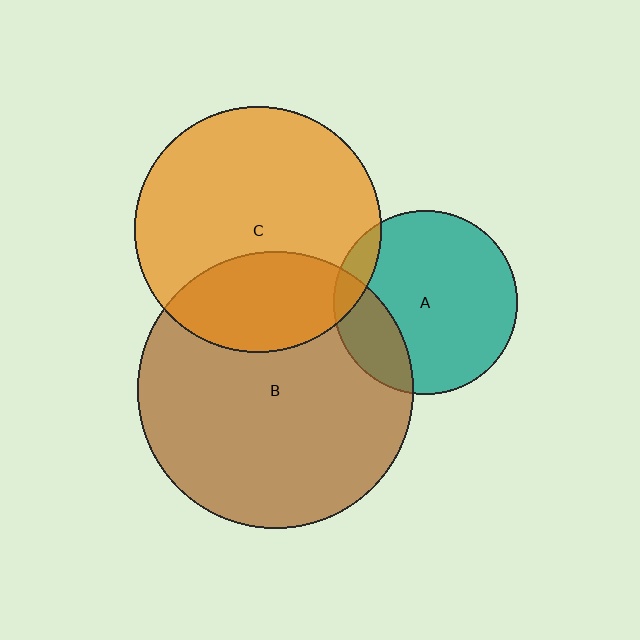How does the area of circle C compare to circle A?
Approximately 1.8 times.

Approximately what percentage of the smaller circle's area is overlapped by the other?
Approximately 30%.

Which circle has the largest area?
Circle B (brown).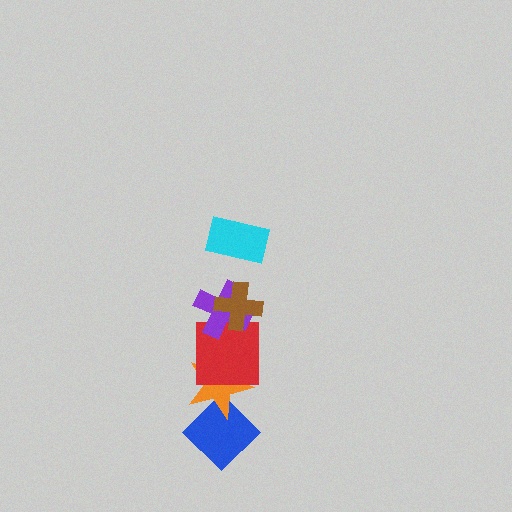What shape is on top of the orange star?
The red square is on top of the orange star.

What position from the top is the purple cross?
The purple cross is 3rd from the top.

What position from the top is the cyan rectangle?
The cyan rectangle is 1st from the top.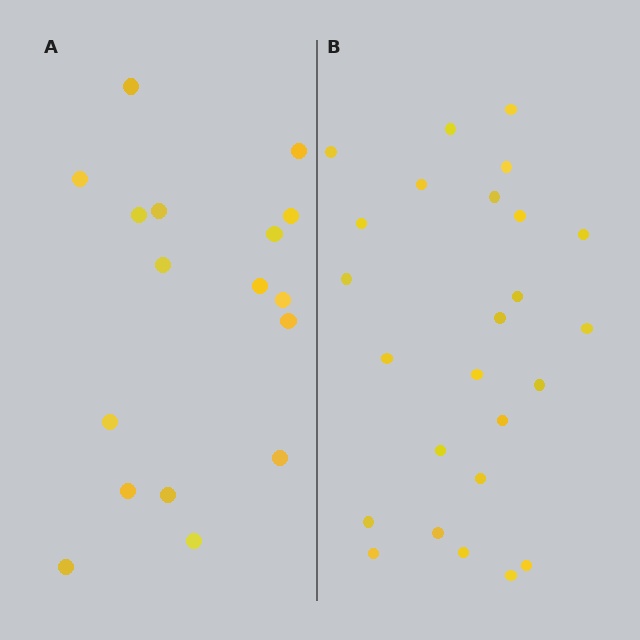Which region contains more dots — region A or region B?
Region B (the right region) has more dots.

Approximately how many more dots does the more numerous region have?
Region B has roughly 8 or so more dots than region A.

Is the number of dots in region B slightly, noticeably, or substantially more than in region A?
Region B has substantially more. The ratio is roughly 1.5 to 1.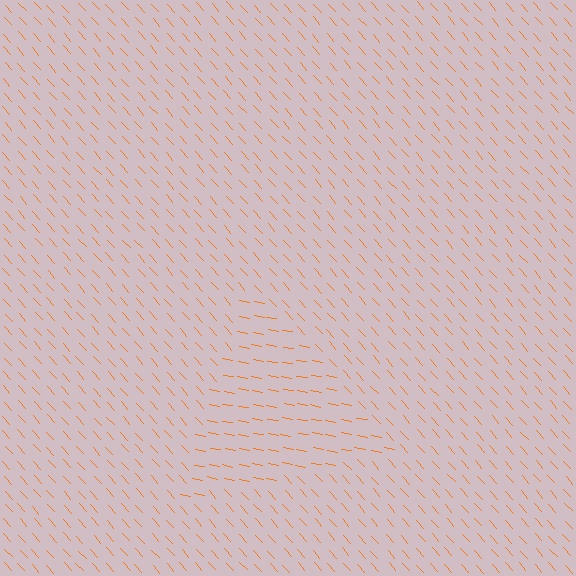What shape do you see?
I see a triangle.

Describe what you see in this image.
The image is filled with small orange line segments. A triangle region in the image has lines oriented differently from the surrounding lines, creating a visible texture boundary.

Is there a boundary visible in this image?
Yes, there is a texture boundary formed by a change in line orientation.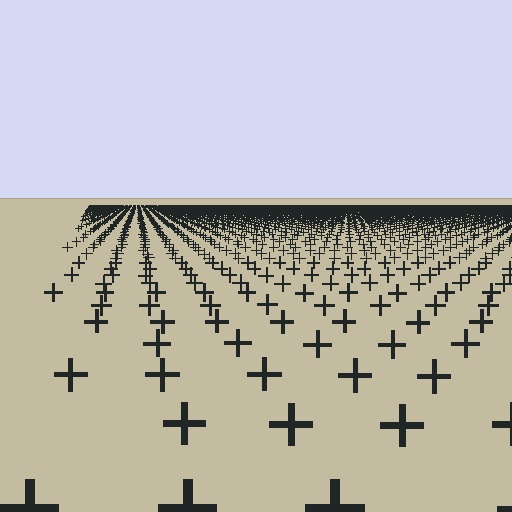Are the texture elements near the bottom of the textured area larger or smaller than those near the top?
Larger. Near the bottom, elements are closer to the viewer and appear at a bigger on-screen size.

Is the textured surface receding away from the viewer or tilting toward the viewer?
The surface is receding away from the viewer. Texture elements get smaller and denser toward the top.